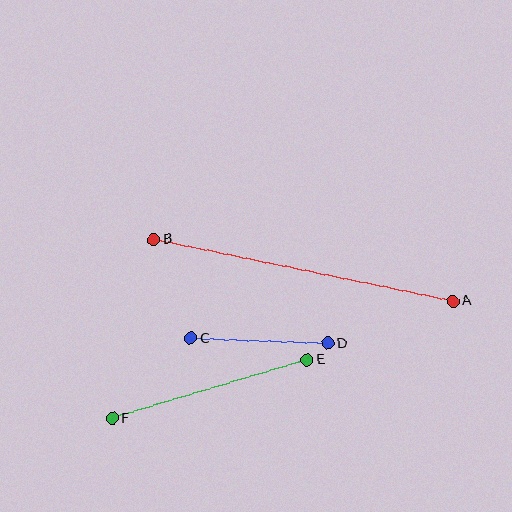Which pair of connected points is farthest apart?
Points A and B are farthest apart.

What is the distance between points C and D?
The distance is approximately 137 pixels.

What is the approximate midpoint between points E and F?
The midpoint is at approximately (210, 389) pixels.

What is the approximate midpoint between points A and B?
The midpoint is at approximately (303, 270) pixels.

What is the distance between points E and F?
The distance is approximately 203 pixels.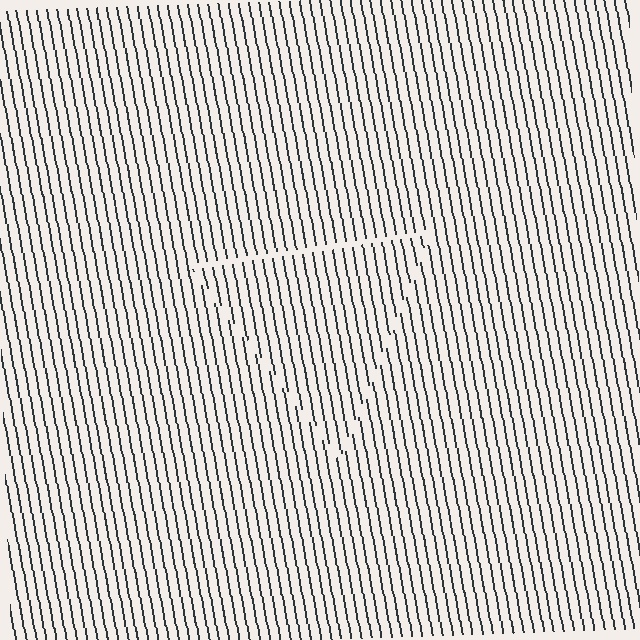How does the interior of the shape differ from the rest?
The interior of the shape contains the same grating, shifted by half a period — the contour is defined by the phase discontinuity where line-ends from the inner and outer gratings abut.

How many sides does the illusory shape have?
3 sides — the line-ends trace a triangle.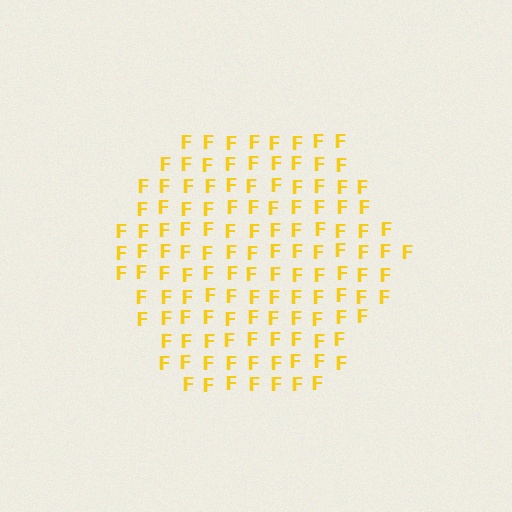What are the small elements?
The small elements are letter F's.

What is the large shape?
The large shape is a hexagon.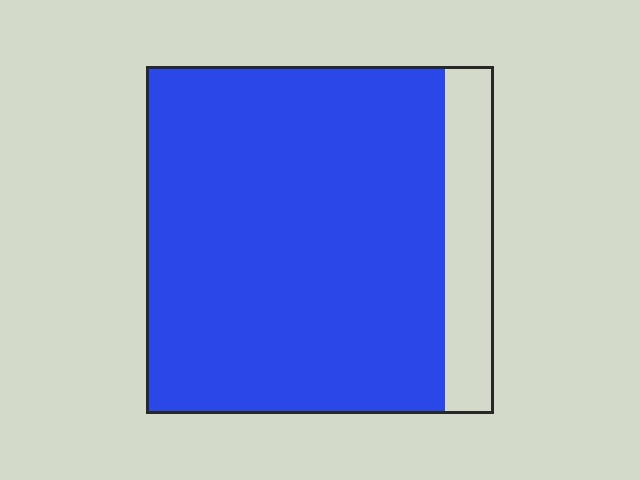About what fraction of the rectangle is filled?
About seven eighths (7/8).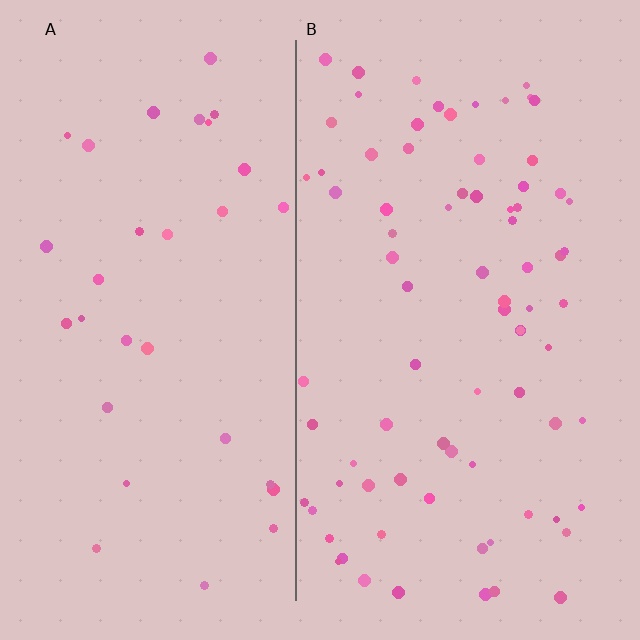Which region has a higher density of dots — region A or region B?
B (the right).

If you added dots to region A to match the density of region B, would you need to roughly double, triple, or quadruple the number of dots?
Approximately double.